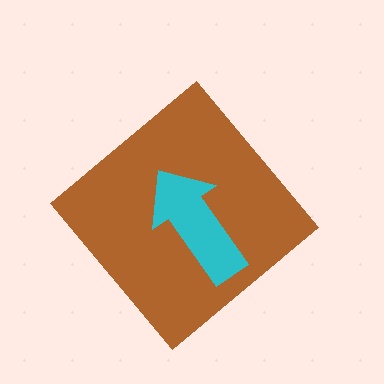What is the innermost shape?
The cyan arrow.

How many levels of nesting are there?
2.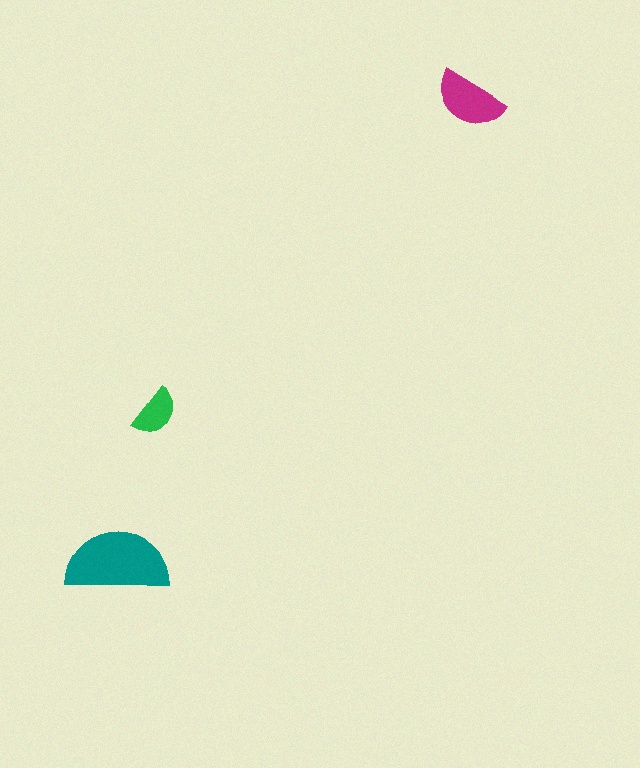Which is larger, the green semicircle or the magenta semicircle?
The magenta one.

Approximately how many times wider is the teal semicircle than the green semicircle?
About 2 times wider.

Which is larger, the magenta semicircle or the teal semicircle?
The teal one.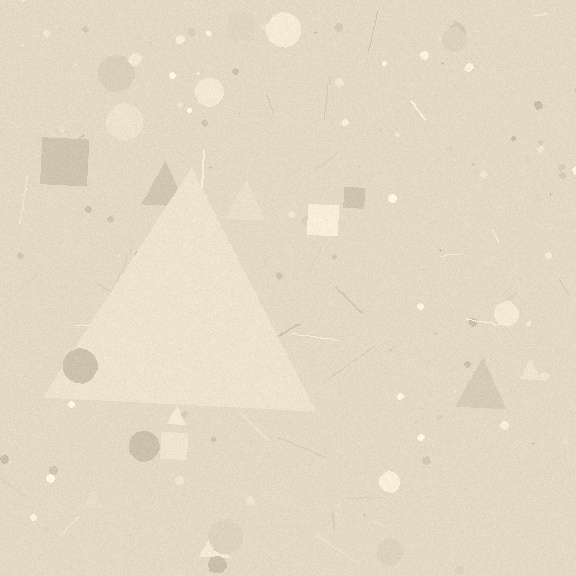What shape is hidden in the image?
A triangle is hidden in the image.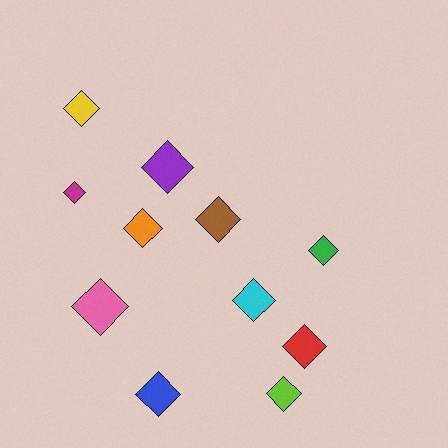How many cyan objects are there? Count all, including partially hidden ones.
There is 1 cyan object.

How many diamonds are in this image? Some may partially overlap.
There are 11 diamonds.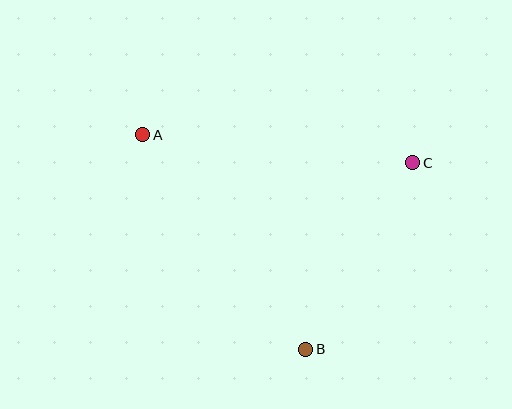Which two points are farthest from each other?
Points A and C are farthest from each other.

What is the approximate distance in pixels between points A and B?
The distance between A and B is approximately 269 pixels.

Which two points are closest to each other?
Points B and C are closest to each other.